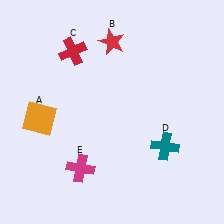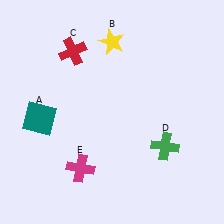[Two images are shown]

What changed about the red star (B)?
In Image 1, B is red. In Image 2, it changed to yellow.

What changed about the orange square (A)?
In Image 1, A is orange. In Image 2, it changed to teal.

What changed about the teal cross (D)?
In Image 1, D is teal. In Image 2, it changed to green.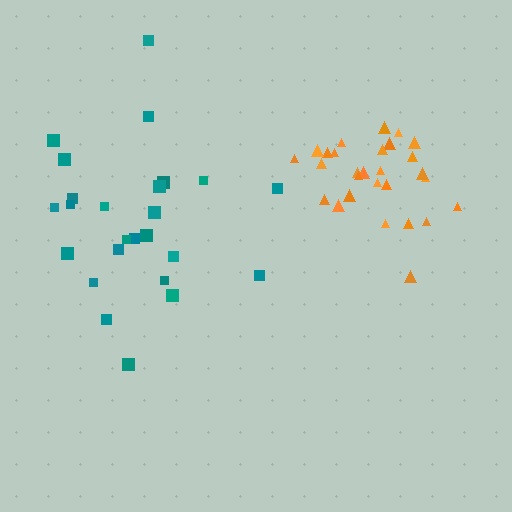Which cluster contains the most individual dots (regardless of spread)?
Orange (28).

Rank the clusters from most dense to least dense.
orange, teal.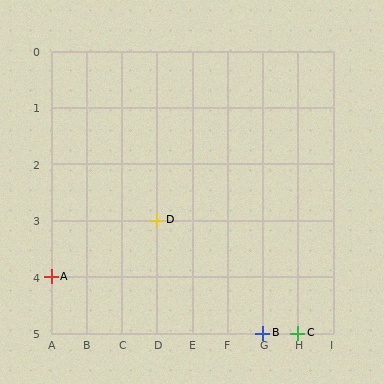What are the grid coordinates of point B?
Point B is at grid coordinates (G, 5).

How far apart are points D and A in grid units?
Points D and A are 3 columns and 1 row apart (about 3.2 grid units diagonally).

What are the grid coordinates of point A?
Point A is at grid coordinates (A, 4).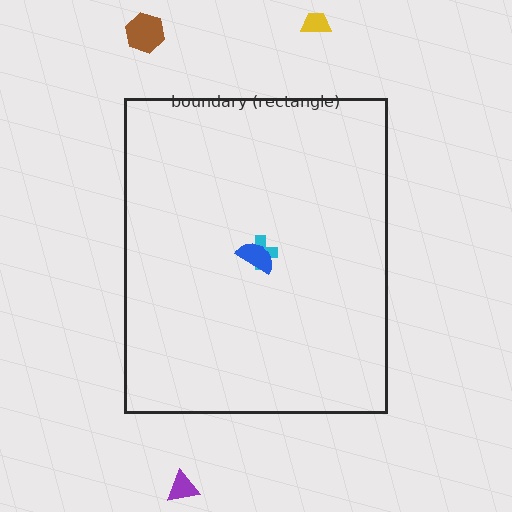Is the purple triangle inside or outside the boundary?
Outside.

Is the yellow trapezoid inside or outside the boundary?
Outside.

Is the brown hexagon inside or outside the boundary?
Outside.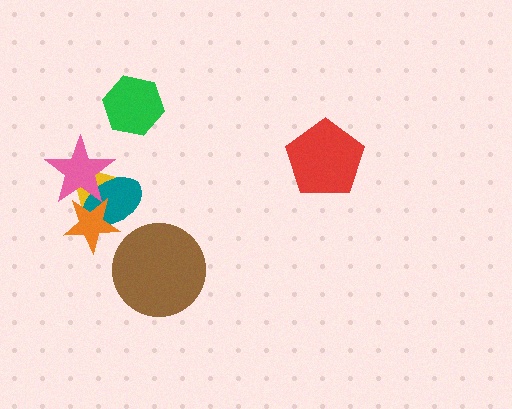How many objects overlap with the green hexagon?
0 objects overlap with the green hexagon.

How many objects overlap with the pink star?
3 objects overlap with the pink star.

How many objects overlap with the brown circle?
0 objects overlap with the brown circle.